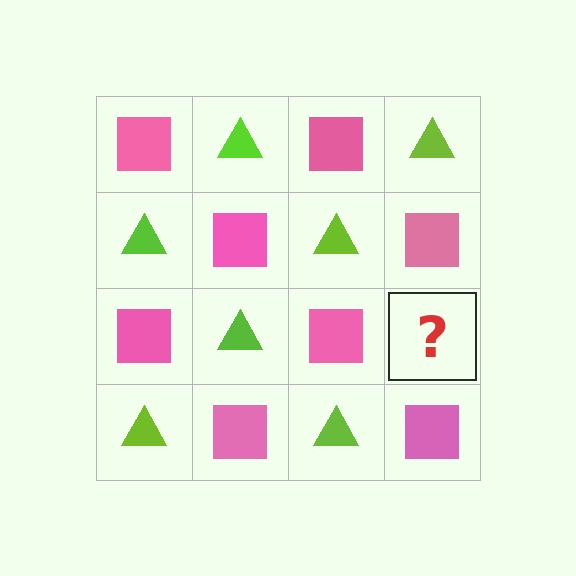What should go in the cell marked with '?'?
The missing cell should contain a lime triangle.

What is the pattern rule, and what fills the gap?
The rule is that it alternates pink square and lime triangle in a checkerboard pattern. The gap should be filled with a lime triangle.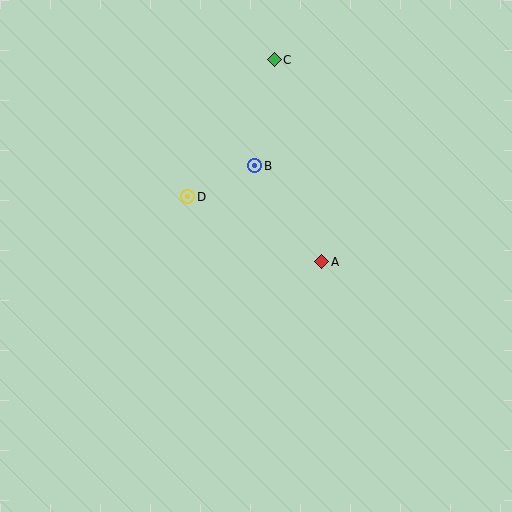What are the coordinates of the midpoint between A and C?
The midpoint between A and C is at (298, 161).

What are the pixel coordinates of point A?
Point A is at (322, 262).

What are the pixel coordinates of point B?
Point B is at (255, 166).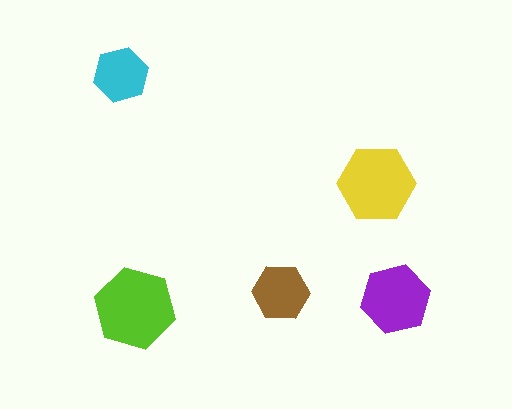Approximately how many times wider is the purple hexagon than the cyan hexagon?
About 1.5 times wider.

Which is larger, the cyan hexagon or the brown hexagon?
The brown one.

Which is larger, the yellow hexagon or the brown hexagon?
The yellow one.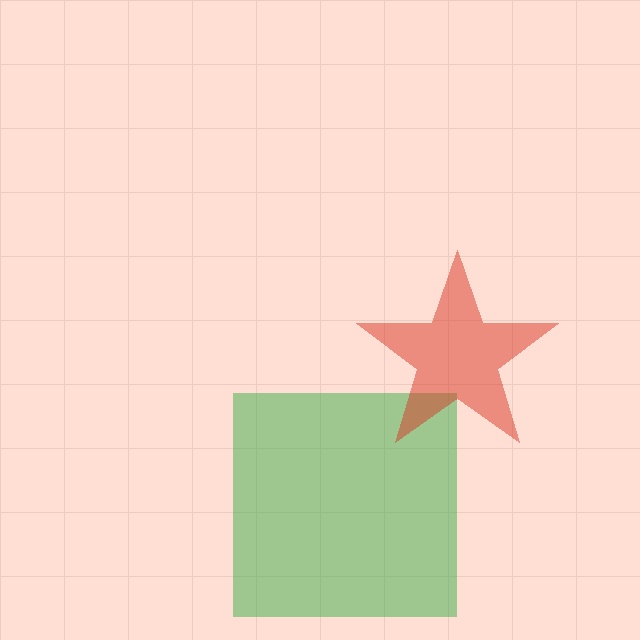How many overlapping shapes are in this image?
There are 2 overlapping shapes in the image.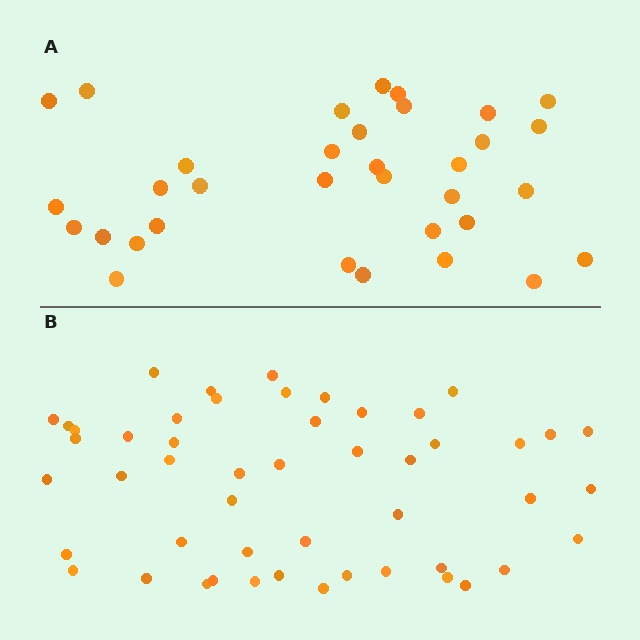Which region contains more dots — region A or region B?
Region B (the bottom region) has more dots.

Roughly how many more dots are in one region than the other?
Region B has approximately 15 more dots than region A.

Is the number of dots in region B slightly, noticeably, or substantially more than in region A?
Region B has substantially more. The ratio is roughly 1.5 to 1.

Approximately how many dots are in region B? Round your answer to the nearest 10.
About 50 dots.